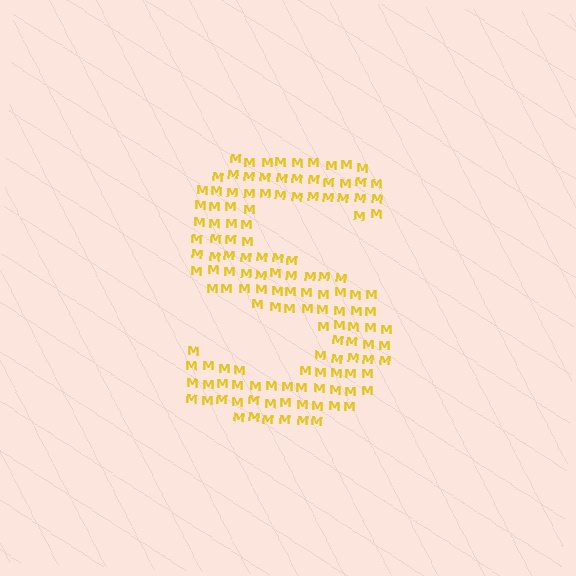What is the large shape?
The large shape is the letter S.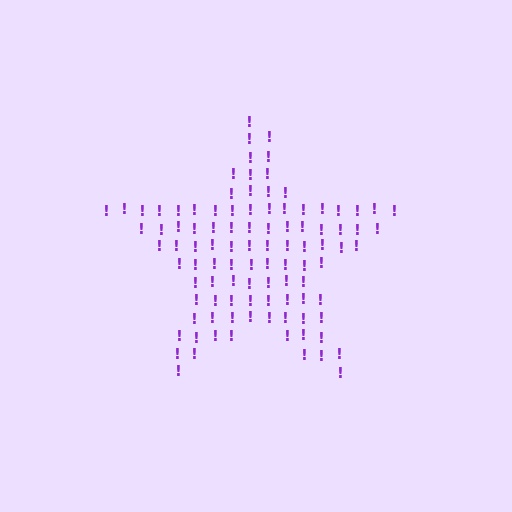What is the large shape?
The large shape is a star.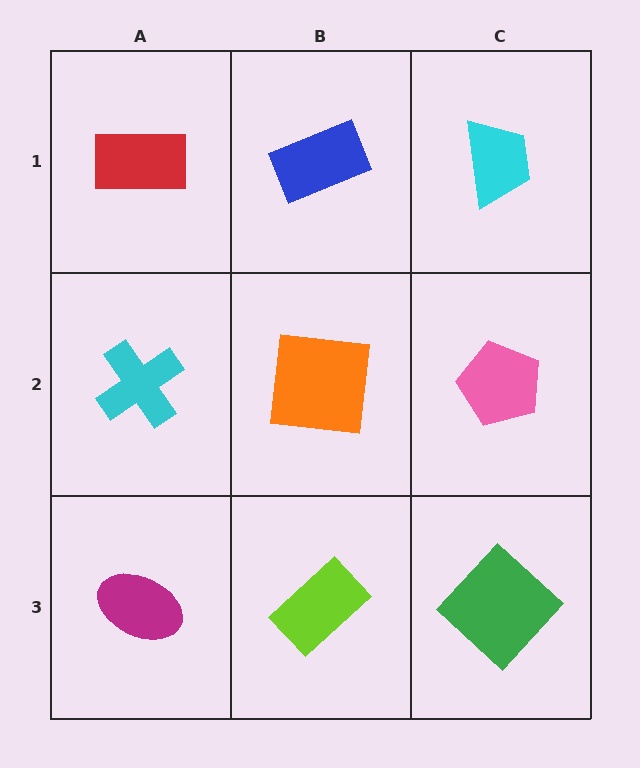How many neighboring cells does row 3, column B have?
3.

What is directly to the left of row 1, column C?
A blue rectangle.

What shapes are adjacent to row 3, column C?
A pink pentagon (row 2, column C), a lime rectangle (row 3, column B).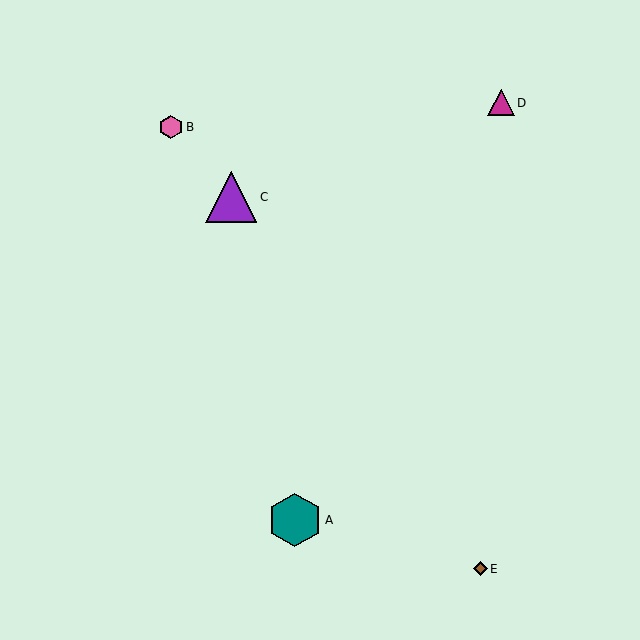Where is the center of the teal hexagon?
The center of the teal hexagon is at (295, 520).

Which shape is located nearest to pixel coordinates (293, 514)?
The teal hexagon (labeled A) at (295, 520) is nearest to that location.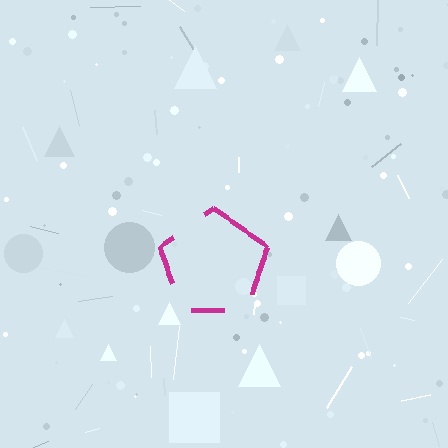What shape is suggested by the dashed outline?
The dashed outline suggests a pentagon.